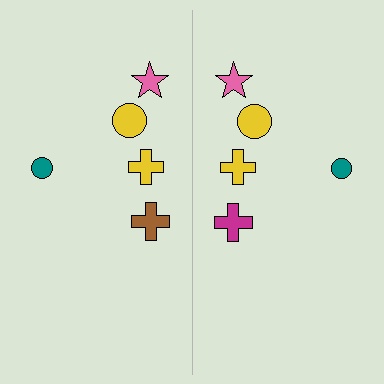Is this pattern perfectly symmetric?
No, the pattern is not perfectly symmetric. The magenta cross on the right side breaks the symmetry — its mirror counterpart is brown.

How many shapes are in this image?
There are 10 shapes in this image.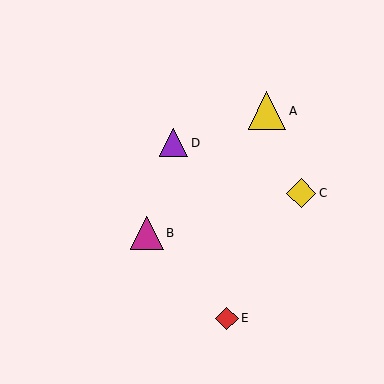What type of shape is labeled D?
Shape D is a purple triangle.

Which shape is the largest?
The yellow triangle (labeled A) is the largest.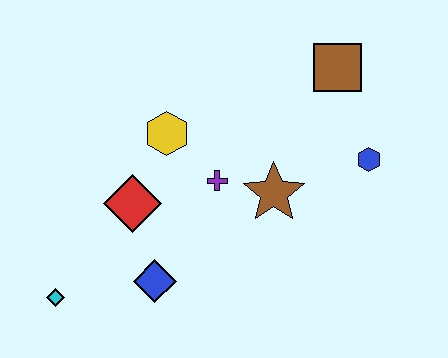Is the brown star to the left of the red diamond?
No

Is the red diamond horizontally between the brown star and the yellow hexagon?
No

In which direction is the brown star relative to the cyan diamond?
The brown star is to the right of the cyan diamond.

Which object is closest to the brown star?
The purple cross is closest to the brown star.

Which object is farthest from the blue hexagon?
The cyan diamond is farthest from the blue hexagon.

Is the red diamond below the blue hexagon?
Yes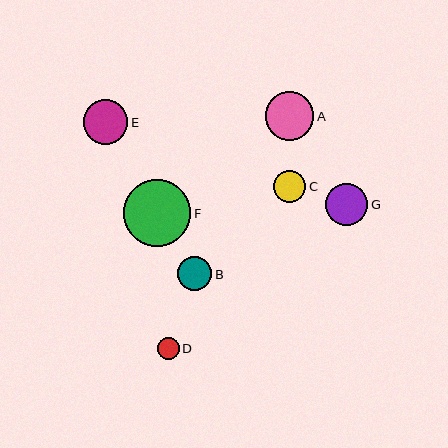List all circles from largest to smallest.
From largest to smallest: F, A, E, G, B, C, D.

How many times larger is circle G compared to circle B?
Circle G is approximately 1.2 times the size of circle B.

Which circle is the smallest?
Circle D is the smallest with a size of approximately 22 pixels.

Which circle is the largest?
Circle F is the largest with a size of approximately 67 pixels.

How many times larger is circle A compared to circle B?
Circle A is approximately 1.4 times the size of circle B.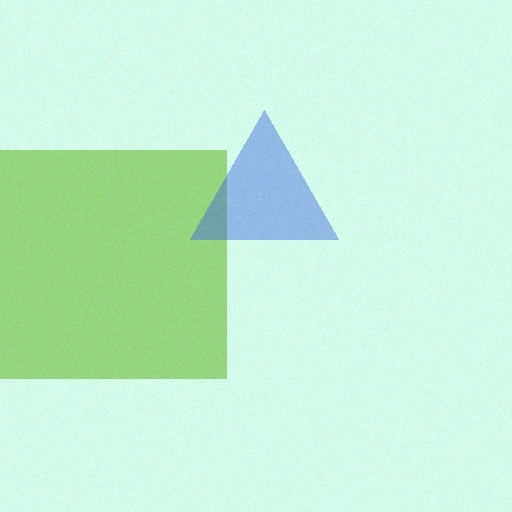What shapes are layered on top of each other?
The layered shapes are: a lime square, a blue triangle.